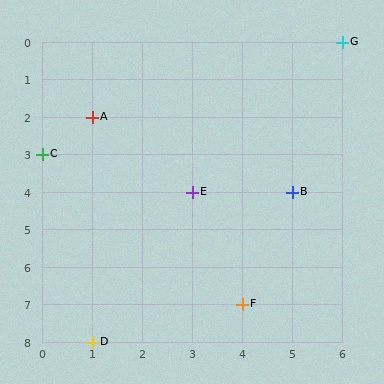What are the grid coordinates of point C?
Point C is at grid coordinates (0, 3).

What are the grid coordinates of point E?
Point E is at grid coordinates (3, 4).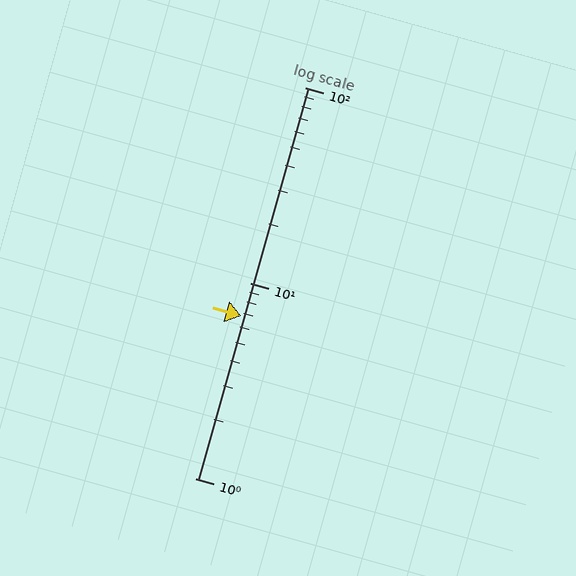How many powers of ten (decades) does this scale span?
The scale spans 2 decades, from 1 to 100.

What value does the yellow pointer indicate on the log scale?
The pointer indicates approximately 6.8.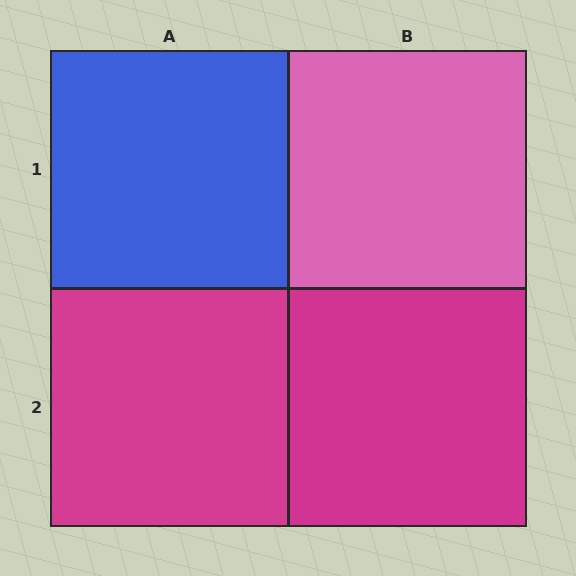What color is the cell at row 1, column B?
Pink.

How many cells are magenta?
2 cells are magenta.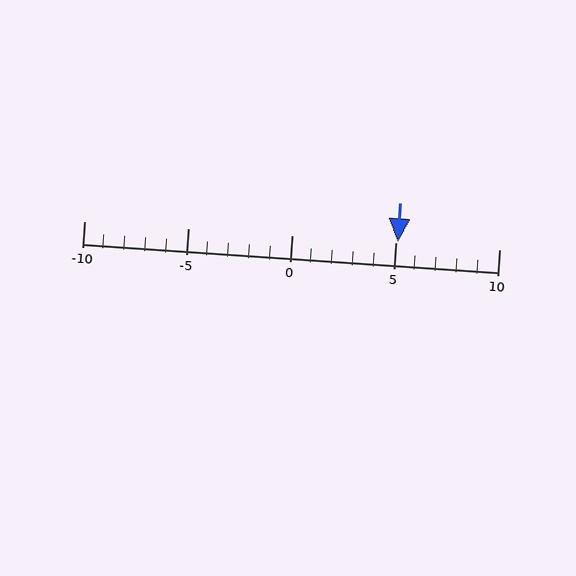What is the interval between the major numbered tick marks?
The major tick marks are spaced 5 units apart.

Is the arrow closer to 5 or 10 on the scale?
The arrow is closer to 5.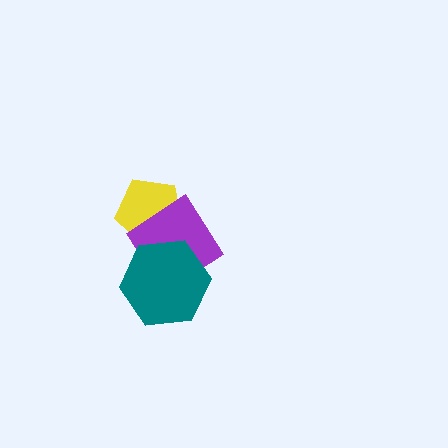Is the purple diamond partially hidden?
Yes, it is partially covered by another shape.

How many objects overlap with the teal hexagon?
2 objects overlap with the teal hexagon.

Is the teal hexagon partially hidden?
No, no other shape covers it.